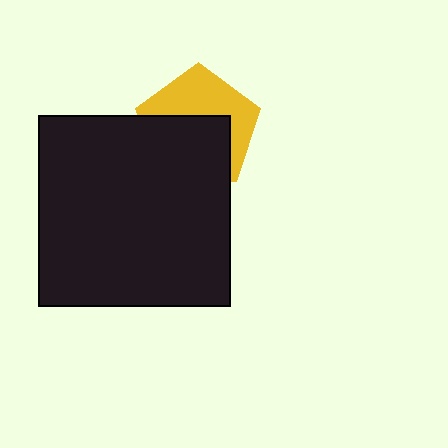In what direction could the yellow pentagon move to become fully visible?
The yellow pentagon could move up. That would shift it out from behind the black square entirely.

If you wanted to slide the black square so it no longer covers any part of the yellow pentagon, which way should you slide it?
Slide it down — that is the most direct way to separate the two shapes.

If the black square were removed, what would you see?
You would see the complete yellow pentagon.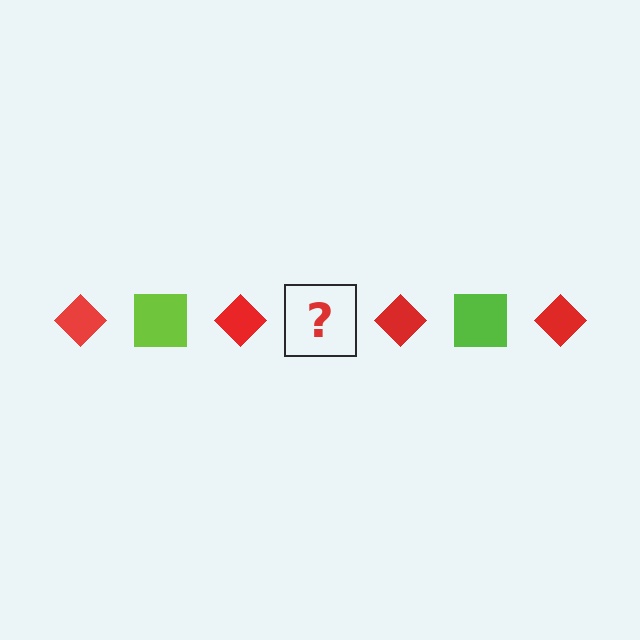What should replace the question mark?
The question mark should be replaced with a lime square.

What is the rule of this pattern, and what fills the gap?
The rule is that the pattern alternates between red diamond and lime square. The gap should be filled with a lime square.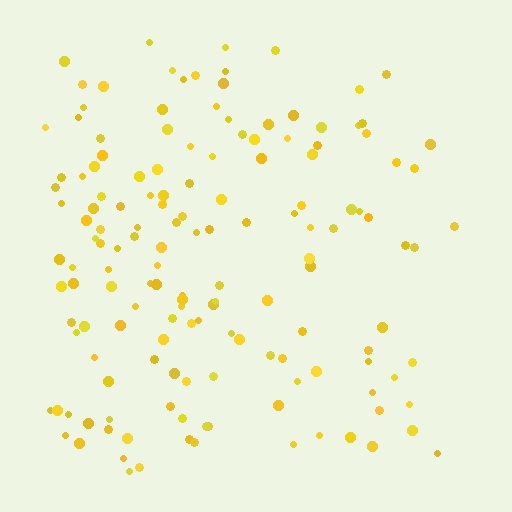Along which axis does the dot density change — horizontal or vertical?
Horizontal.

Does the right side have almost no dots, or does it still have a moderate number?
Still a moderate number, just noticeably fewer than the left.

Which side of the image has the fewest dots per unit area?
The right.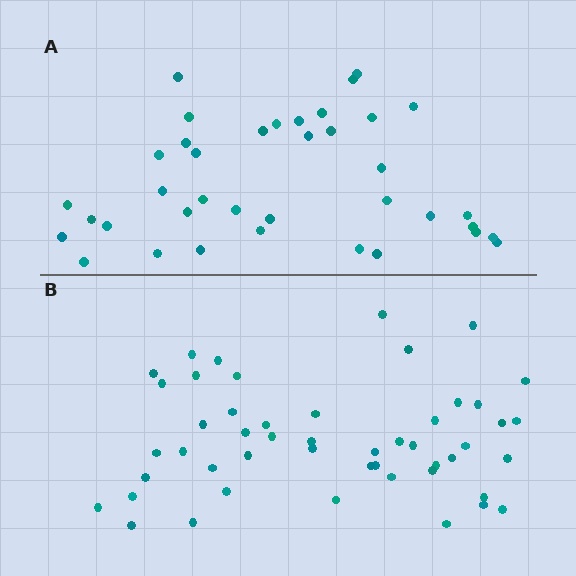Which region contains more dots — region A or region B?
Region B (the bottom region) has more dots.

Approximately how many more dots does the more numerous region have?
Region B has roughly 12 or so more dots than region A.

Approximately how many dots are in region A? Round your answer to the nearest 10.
About 40 dots. (The exact count is 38, which rounds to 40.)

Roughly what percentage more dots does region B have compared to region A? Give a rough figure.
About 30% more.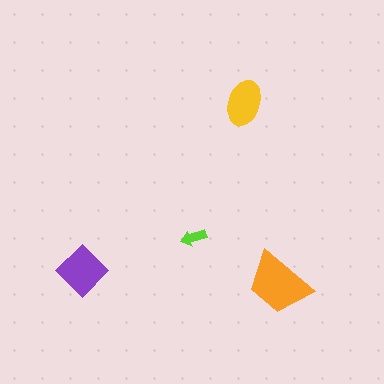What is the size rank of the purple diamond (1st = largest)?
2nd.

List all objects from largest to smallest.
The orange trapezoid, the purple diamond, the yellow ellipse, the lime arrow.